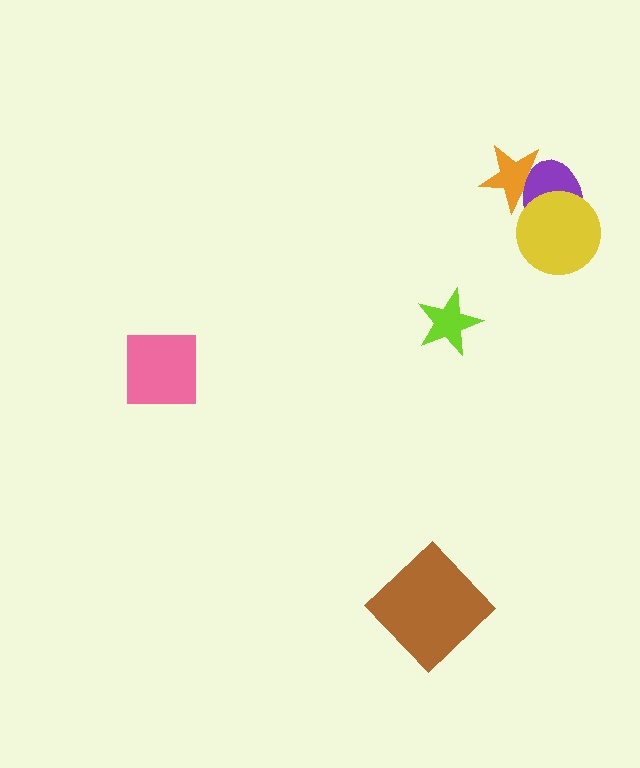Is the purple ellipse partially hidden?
Yes, it is partially covered by another shape.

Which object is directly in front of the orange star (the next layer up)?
The purple ellipse is directly in front of the orange star.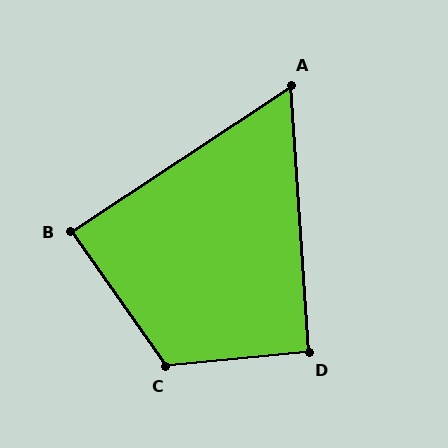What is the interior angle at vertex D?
Approximately 92 degrees (approximately right).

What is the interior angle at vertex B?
Approximately 88 degrees (approximately right).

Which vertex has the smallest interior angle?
A, at approximately 60 degrees.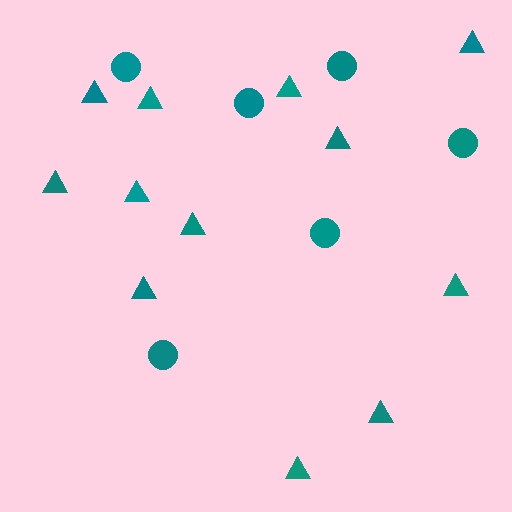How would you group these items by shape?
There are 2 groups: one group of triangles (12) and one group of circles (6).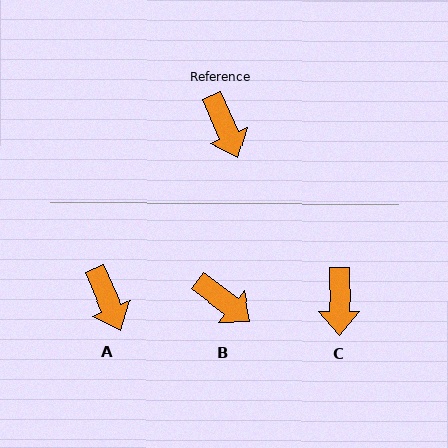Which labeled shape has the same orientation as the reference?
A.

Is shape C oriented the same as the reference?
No, it is off by about 23 degrees.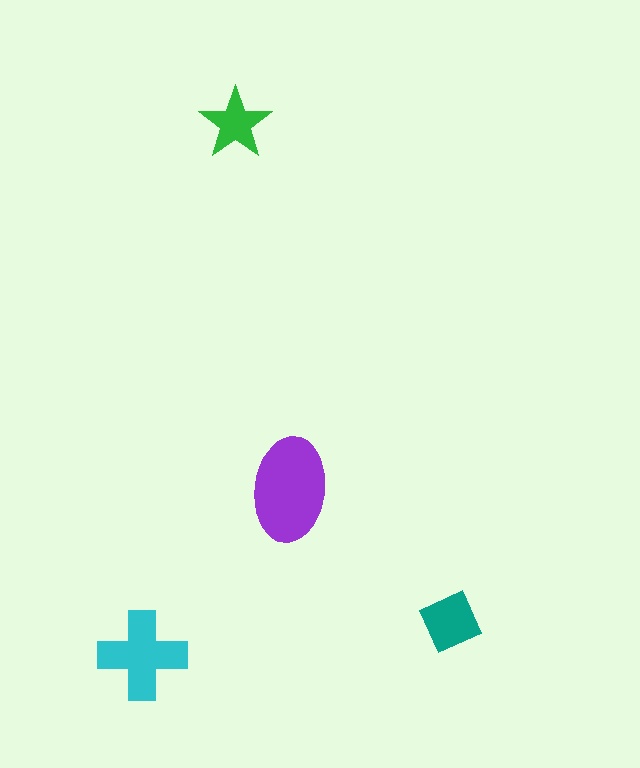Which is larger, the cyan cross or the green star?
The cyan cross.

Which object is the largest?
The purple ellipse.